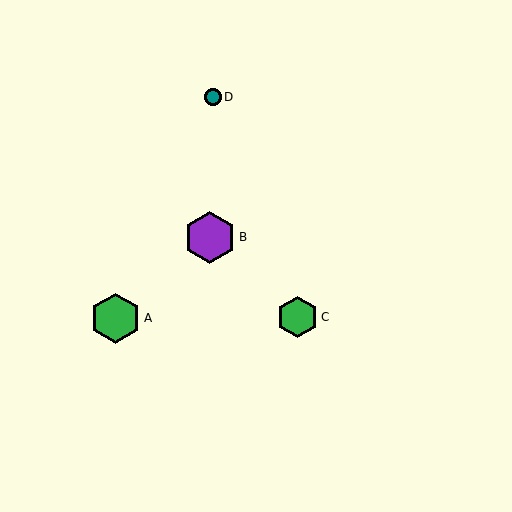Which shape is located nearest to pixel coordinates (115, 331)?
The green hexagon (labeled A) at (116, 318) is nearest to that location.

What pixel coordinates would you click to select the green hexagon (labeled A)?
Click at (116, 318) to select the green hexagon A.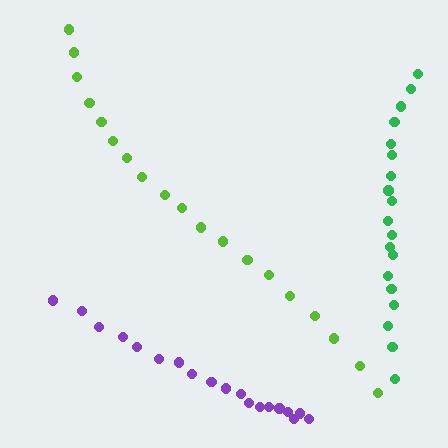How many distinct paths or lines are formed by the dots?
There are 3 distinct paths.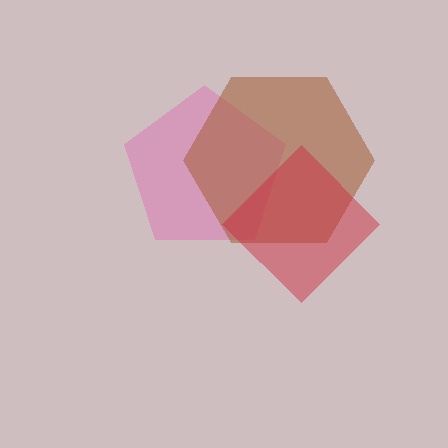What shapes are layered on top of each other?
The layered shapes are: a pink pentagon, a brown hexagon, a red diamond.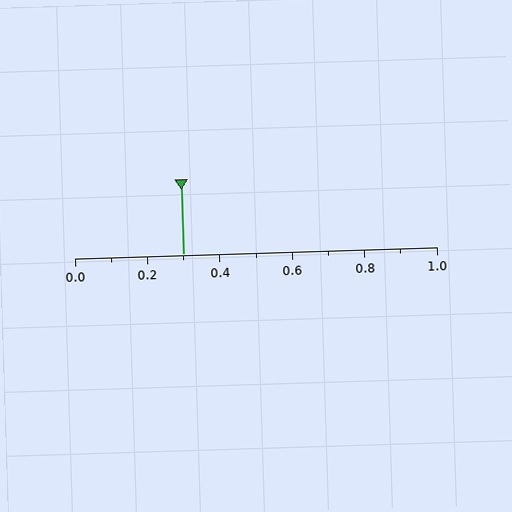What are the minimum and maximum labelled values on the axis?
The axis runs from 0.0 to 1.0.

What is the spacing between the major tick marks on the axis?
The major ticks are spaced 0.2 apart.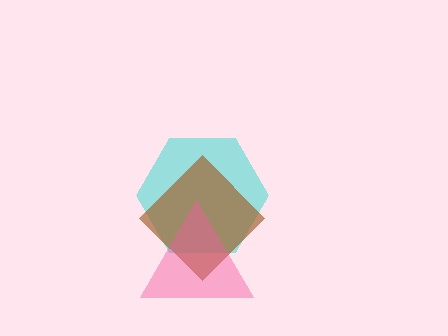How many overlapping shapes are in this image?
There are 3 overlapping shapes in the image.